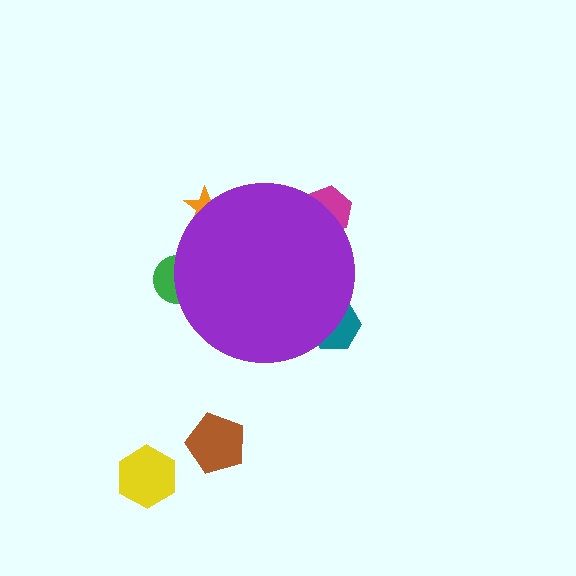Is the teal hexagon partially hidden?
Yes, the teal hexagon is partially hidden behind the purple circle.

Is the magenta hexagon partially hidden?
Yes, the magenta hexagon is partially hidden behind the purple circle.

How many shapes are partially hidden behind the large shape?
4 shapes are partially hidden.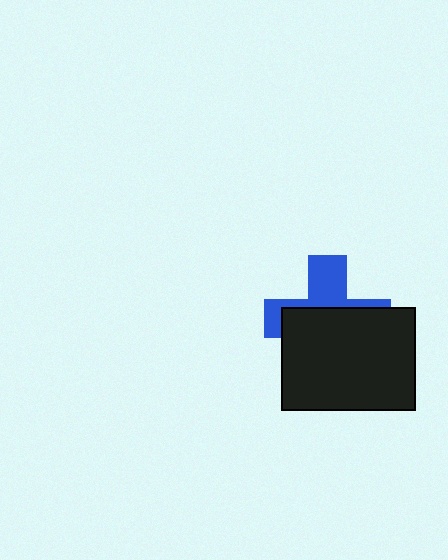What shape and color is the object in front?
The object in front is a black rectangle.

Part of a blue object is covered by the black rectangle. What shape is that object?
It is a cross.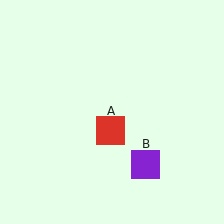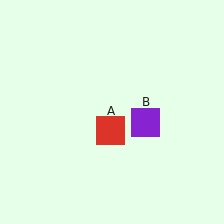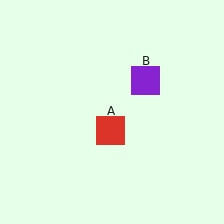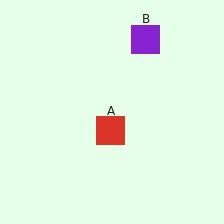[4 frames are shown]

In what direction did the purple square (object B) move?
The purple square (object B) moved up.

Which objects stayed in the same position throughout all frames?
Red square (object A) remained stationary.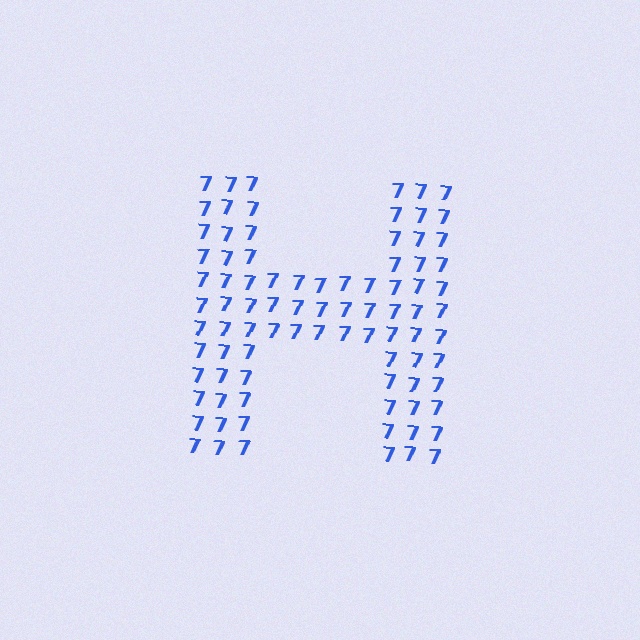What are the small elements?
The small elements are digit 7's.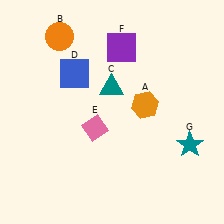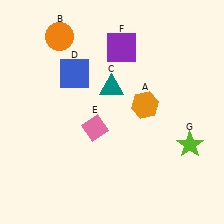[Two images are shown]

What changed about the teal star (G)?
In Image 1, G is teal. In Image 2, it changed to lime.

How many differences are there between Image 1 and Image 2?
There is 1 difference between the two images.